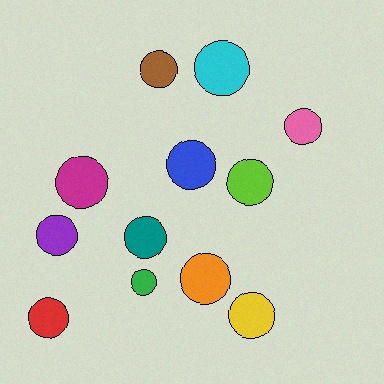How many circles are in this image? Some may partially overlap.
There are 12 circles.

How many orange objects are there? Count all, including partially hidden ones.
There is 1 orange object.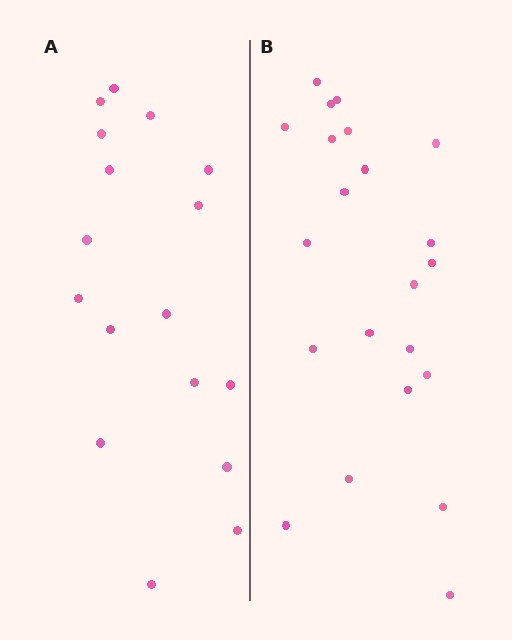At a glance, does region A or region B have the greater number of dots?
Region B (the right region) has more dots.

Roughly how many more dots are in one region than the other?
Region B has about 5 more dots than region A.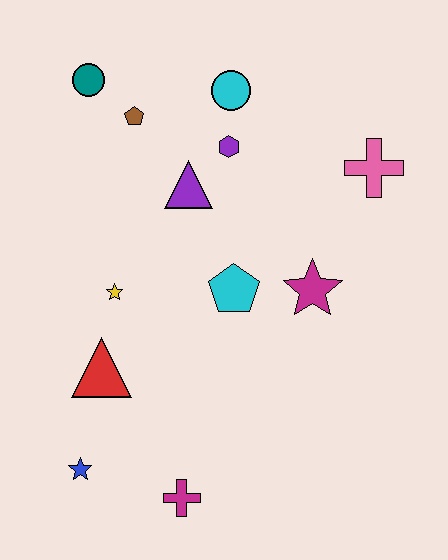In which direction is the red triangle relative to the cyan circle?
The red triangle is below the cyan circle.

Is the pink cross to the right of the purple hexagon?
Yes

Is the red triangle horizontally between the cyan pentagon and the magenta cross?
No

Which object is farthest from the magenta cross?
The teal circle is farthest from the magenta cross.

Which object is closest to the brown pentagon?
The teal circle is closest to the brown pentagon.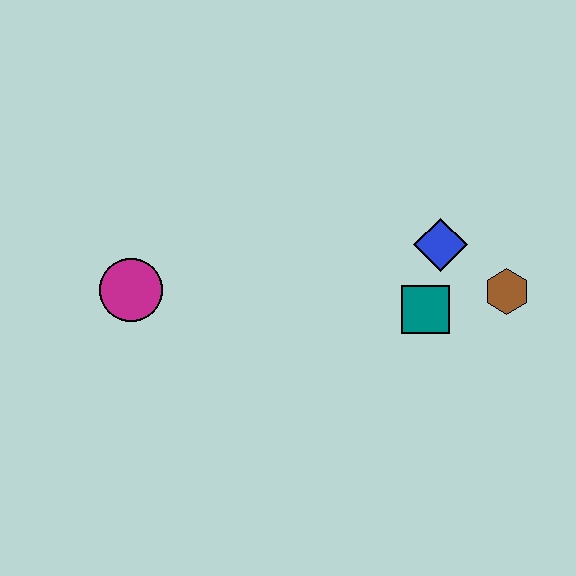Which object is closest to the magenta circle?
The teal square is closest to the magenta circle.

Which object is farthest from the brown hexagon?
The magenta circle is farthest from the brown hexagon.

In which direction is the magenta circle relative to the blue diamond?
The magenta circle is to the left of the blue diamond.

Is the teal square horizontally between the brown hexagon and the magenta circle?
Yes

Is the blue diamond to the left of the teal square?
No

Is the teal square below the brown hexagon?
Yes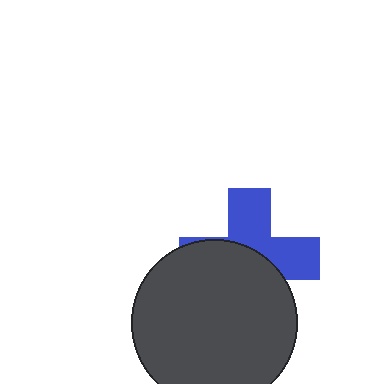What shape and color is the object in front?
The object in front is a dark gray circle.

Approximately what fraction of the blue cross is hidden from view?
Roughly 54% of the blue cross is hidden behind the dark gray circle.